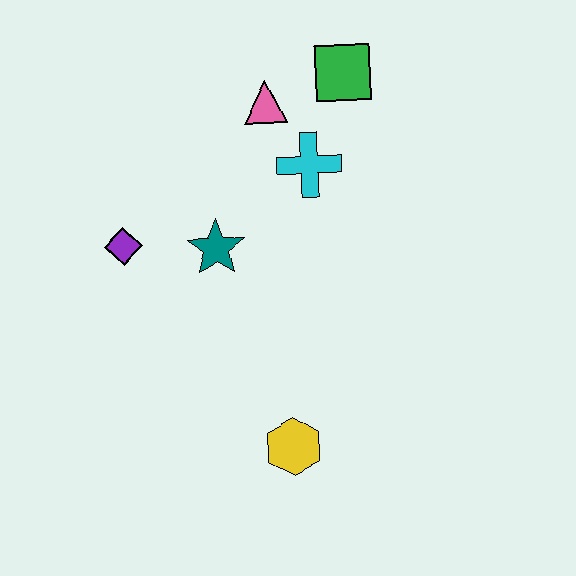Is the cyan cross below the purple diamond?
No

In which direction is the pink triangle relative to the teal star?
The pink triangle is above the teal star.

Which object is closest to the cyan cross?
The pink triangle is closest to the cyan cross.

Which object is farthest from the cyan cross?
The yellow hexagon is farthest from the cyan cross.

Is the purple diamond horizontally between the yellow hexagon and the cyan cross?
No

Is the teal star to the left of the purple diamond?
No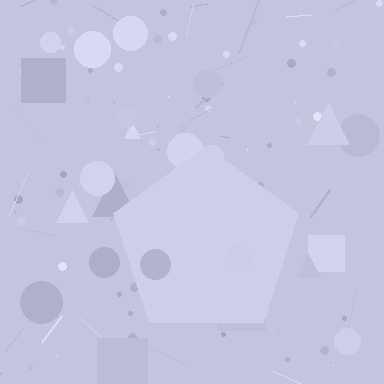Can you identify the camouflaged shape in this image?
The camouflaged shape is a pentagon.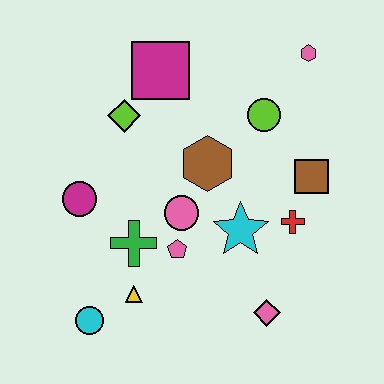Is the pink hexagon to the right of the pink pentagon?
Yes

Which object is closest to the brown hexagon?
The pink circle is closest to the brown hexagon.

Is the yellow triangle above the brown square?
No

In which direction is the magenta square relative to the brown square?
The magenta square is to the left of the brown square.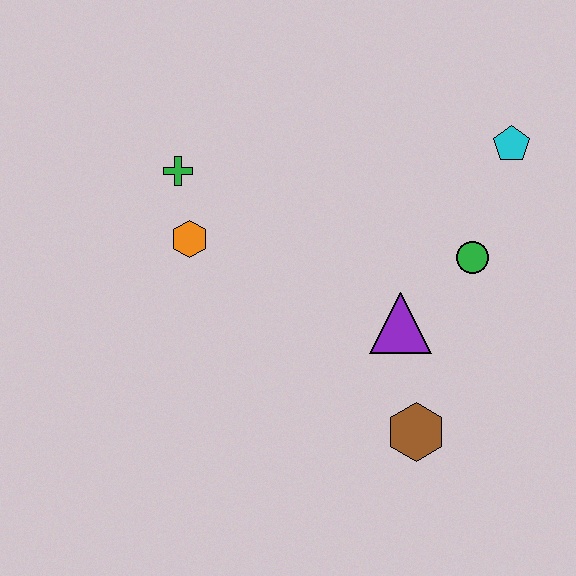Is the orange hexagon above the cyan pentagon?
No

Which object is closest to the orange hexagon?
The green cross is closest to the orange hexagon.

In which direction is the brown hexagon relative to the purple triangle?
The brown hexagon is below the purple triangle.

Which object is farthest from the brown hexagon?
The green cross is farthest from the brown hexagon.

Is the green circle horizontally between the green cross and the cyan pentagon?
Yes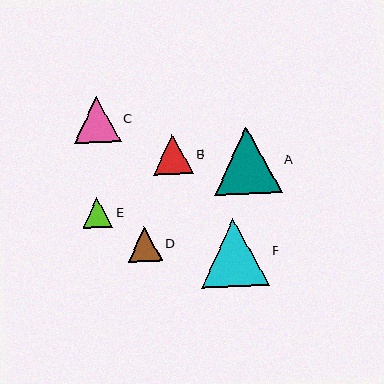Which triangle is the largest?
Triangle F is the largest with a size of approximately 68 pixels.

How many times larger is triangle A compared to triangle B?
Triangle A is approximately 1.7 times the size of triangle B.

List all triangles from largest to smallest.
From largest to smallest: F, A, C, B, D, E.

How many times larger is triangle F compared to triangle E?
Triangle F is approximately 2.2 times the size of triangle E.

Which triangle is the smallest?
Triangle E is the smallest with a size of approximately 30 pixels.